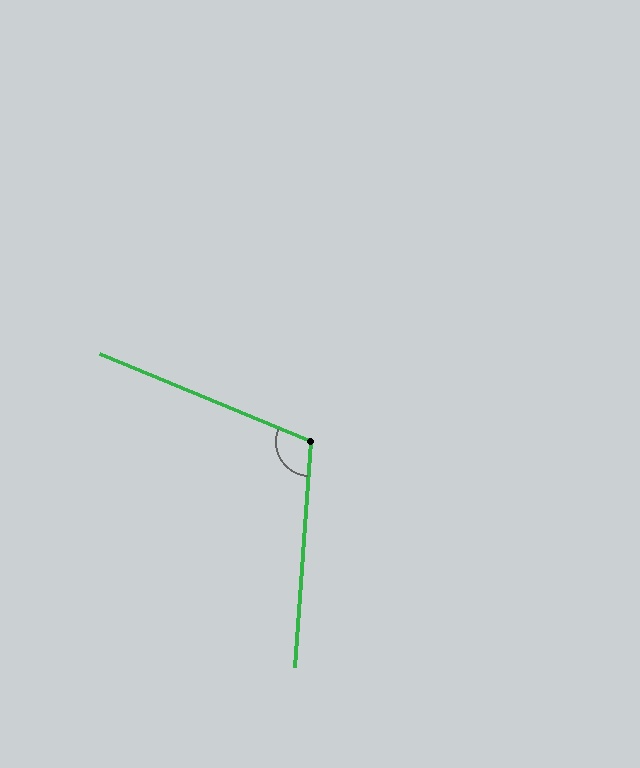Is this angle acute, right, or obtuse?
It is obtuse.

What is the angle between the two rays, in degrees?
Approximately 109 degrees.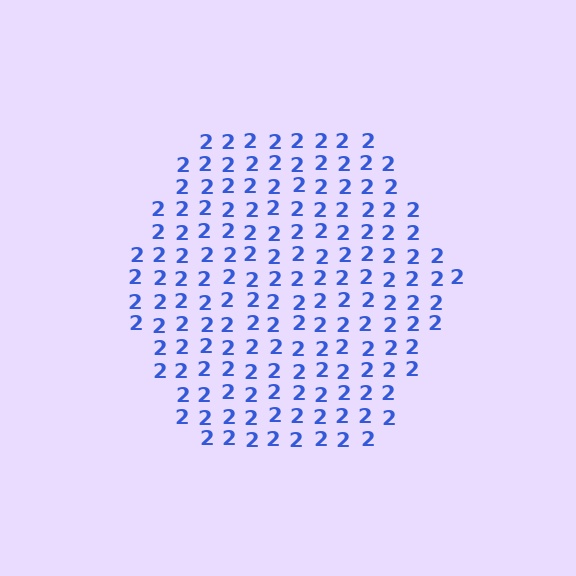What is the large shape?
The large shape is a hexagon.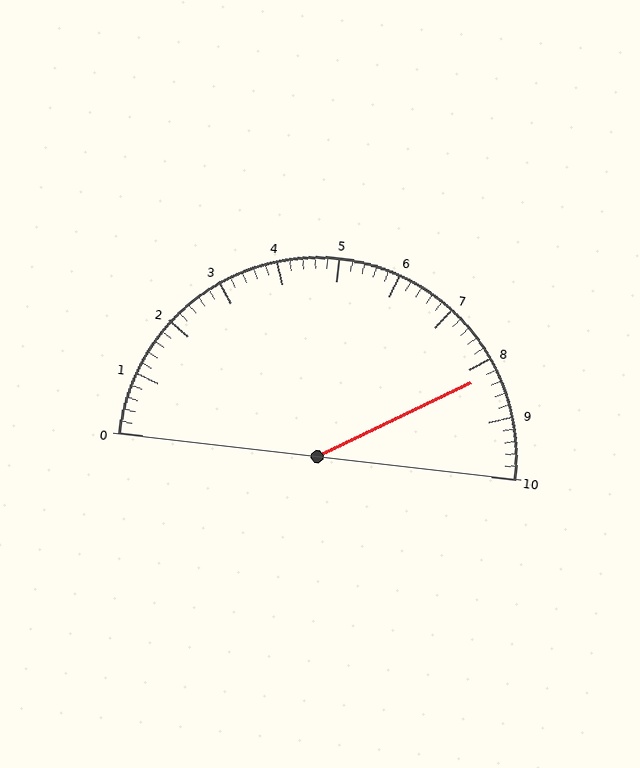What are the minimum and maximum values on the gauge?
The gauge ranges from 0 to 10.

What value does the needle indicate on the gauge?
The needle indicates approximately 8.2.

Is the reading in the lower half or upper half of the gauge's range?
The reading is in the upper half of the range (0 to 10).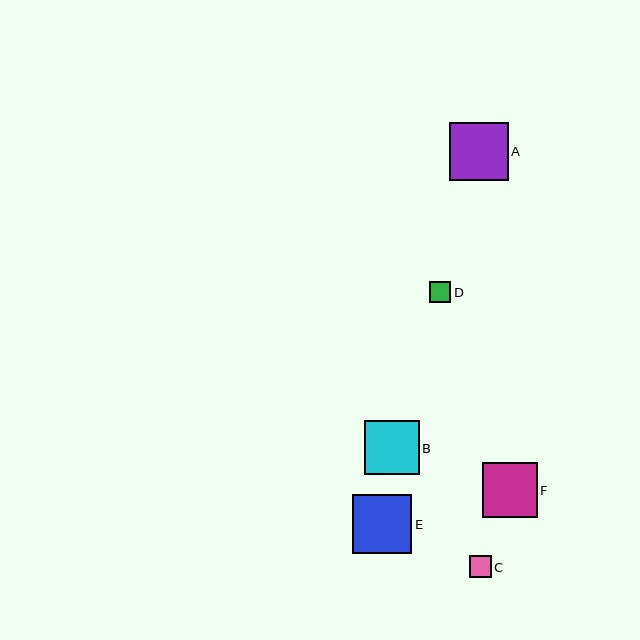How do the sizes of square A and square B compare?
Square A and square B are approximately the same size.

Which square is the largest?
Square E is the largest with a size of approximately 59 pixels.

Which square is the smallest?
Square D is the smallest with a size of approximately 21 pixels.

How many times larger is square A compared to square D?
Square A is approximately 2.8 times the size of square D.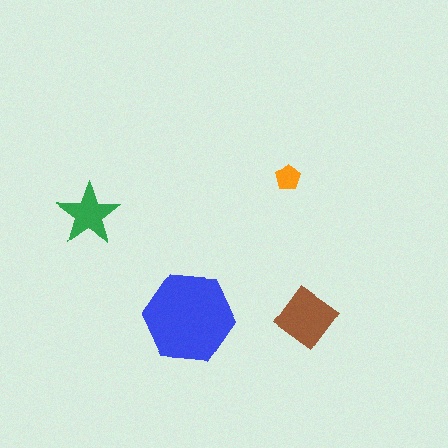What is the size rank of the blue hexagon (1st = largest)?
1st.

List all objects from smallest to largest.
The orange pentagon, the green star, the brown diamond, the blue hexagon.